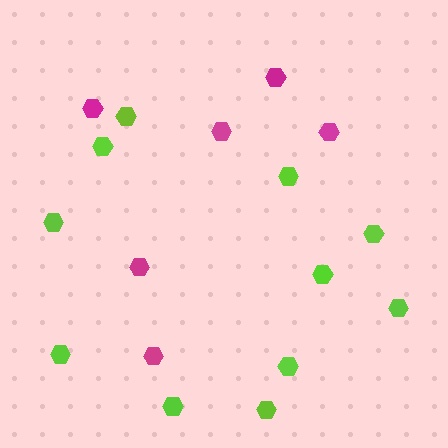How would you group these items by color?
There are 2 groups: one group of lime hexagons (11) and one group of magenta hexagons (6).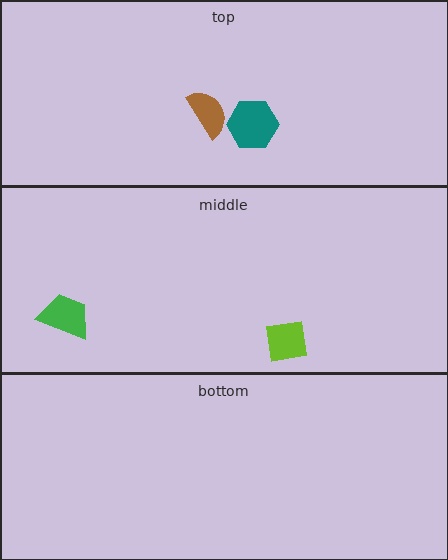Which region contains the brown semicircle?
The top region.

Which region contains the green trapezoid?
The middle region.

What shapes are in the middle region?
The green trapezoid, the lime square.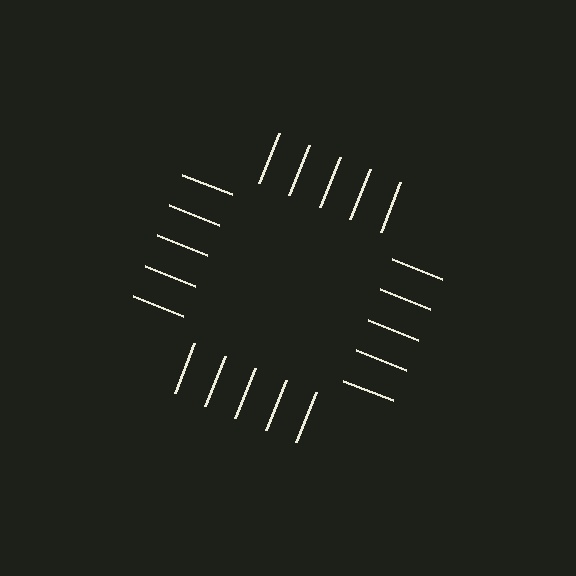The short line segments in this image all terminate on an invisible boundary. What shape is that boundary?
An illusory square — the line segments terminate on its edges but no continuous stroke is drawn.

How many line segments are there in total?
20 — 5 along each of the 4 edges.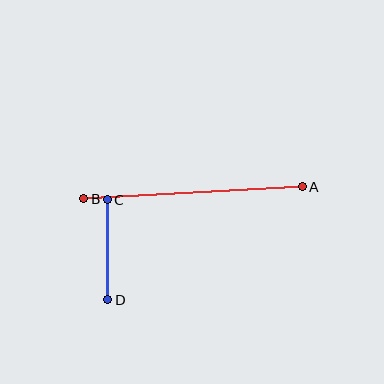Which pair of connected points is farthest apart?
Points A and B are farthest apart.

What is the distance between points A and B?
The distance is approximately 219 pixels.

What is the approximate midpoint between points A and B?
The midpoint is at approximately (193, 193) pixels.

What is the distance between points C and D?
The distance is approximately 100 pixels.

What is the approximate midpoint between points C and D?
The midpoint is at approximately (107, 250) pixels.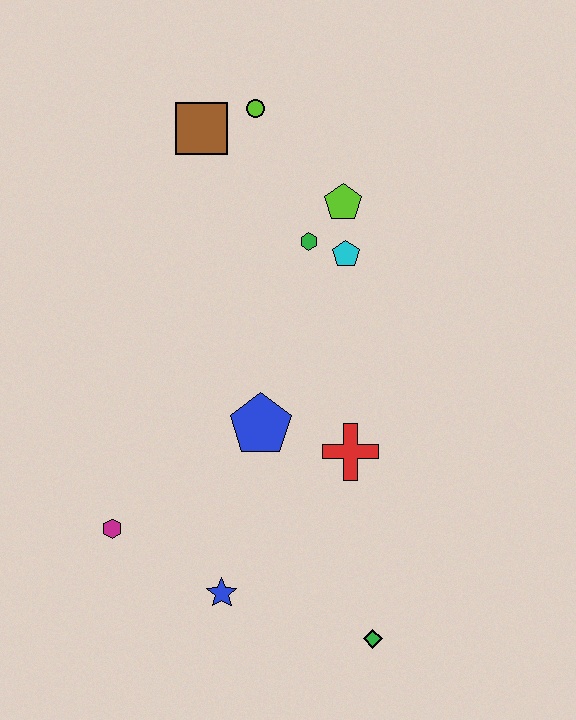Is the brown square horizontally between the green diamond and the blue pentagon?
No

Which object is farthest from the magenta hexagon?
The lime circle is farthest from the magenta hexagon.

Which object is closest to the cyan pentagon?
The green hexagon is closest to the cyan pentagon.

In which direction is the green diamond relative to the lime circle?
The green diamond is below the lime circle.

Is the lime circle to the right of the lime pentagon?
No